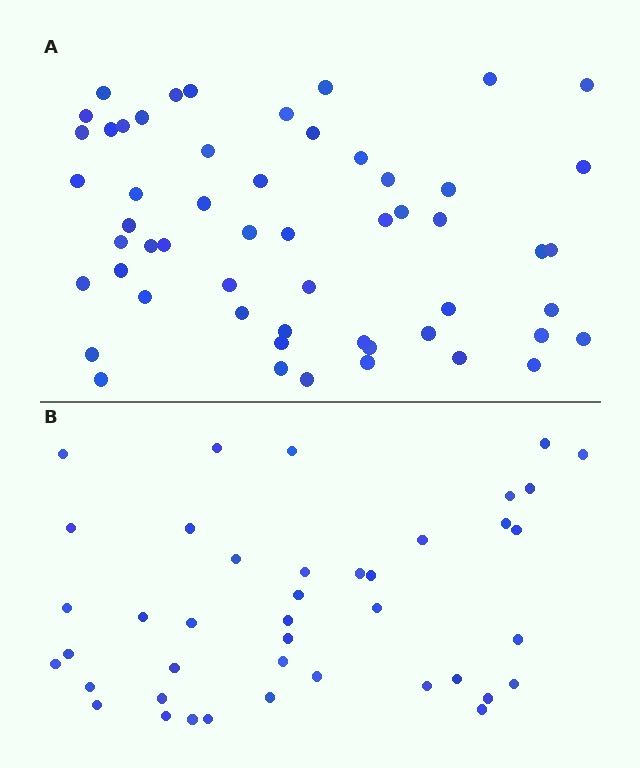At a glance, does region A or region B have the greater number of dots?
Region A (the top region) has more dots.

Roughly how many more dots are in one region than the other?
Region A has approximately 15 more dots than region B.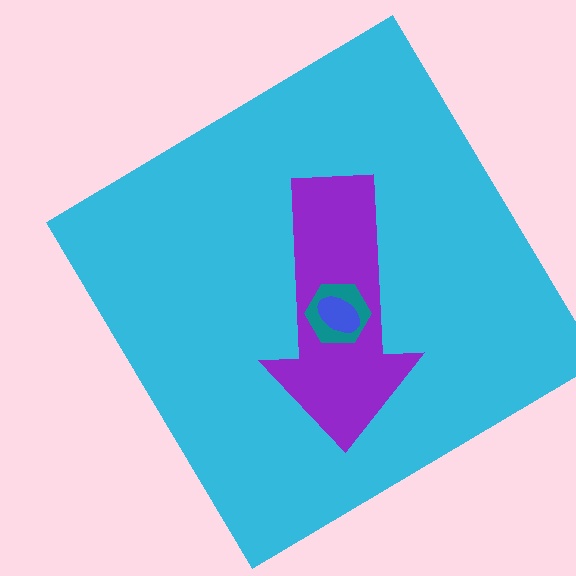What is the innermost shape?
The blue ellipse.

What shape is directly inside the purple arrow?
The teal hexagon.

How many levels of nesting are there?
4.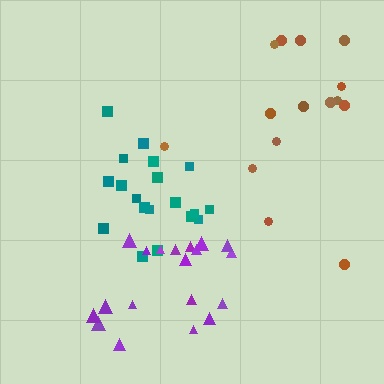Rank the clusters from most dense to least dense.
teal, purple, brown.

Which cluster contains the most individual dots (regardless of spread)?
Teal (19).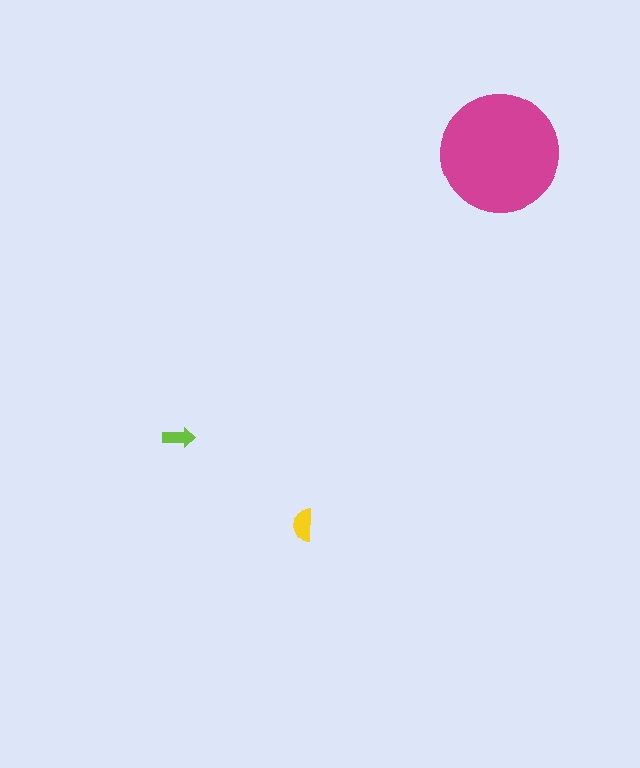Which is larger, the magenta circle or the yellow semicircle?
The magenta circle.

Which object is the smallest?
The lime arrow.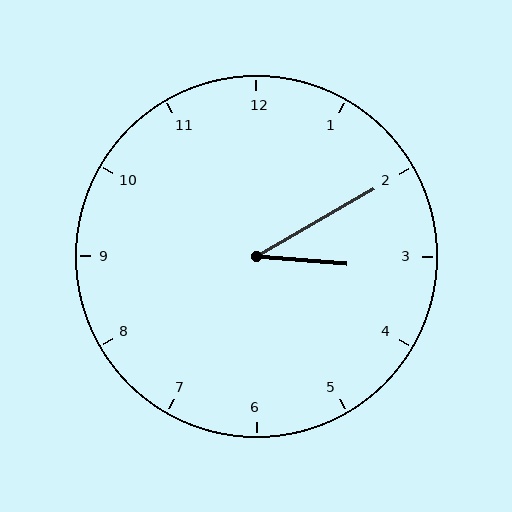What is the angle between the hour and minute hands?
Approximately 35 degrees.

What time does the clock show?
3:10.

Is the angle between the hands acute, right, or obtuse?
It is acute.